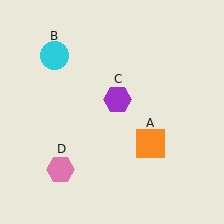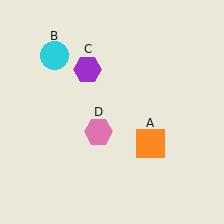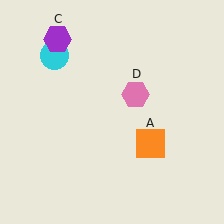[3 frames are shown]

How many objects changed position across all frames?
2 objects changed position: purple hexagon (object C), pink hexagon (object D).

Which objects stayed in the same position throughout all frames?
Orange square (object A) and cyan circle (object B) remained stationary.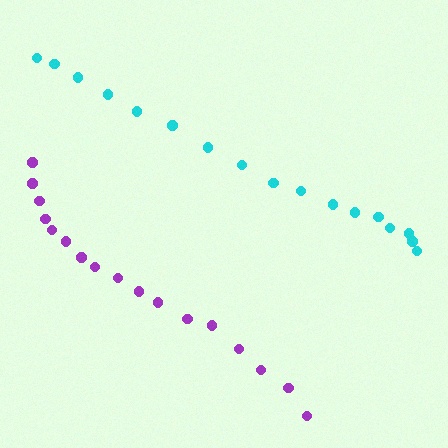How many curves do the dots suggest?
There are 2 distinct paths.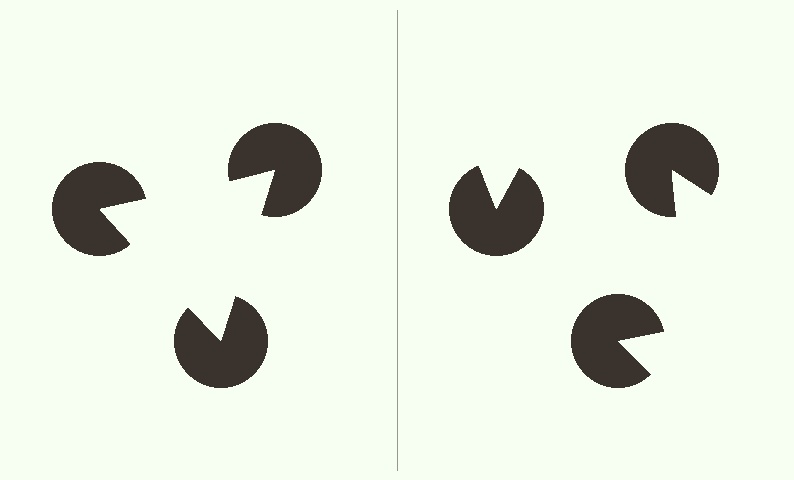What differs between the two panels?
The pac-man discs are positioned identically on both sides; only the wedge orientations differ. On the left they align to a triangle; on the right they are misaligned.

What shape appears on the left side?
An illusory triangle.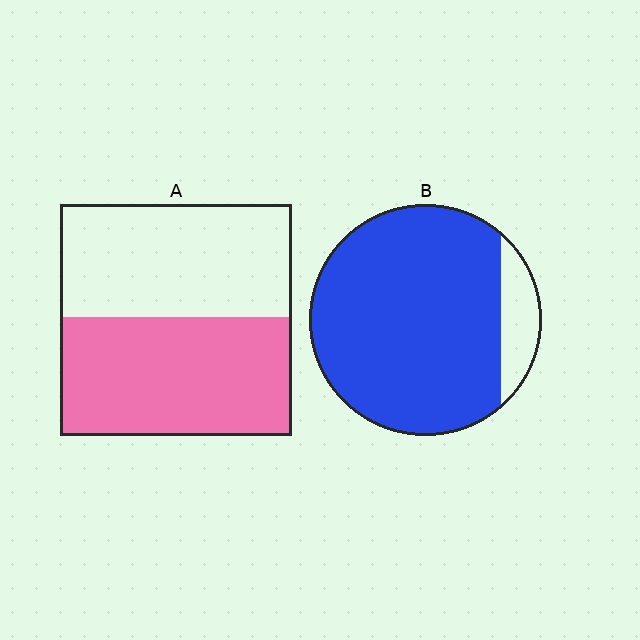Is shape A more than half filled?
Roughly half.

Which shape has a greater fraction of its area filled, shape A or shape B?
Shape B.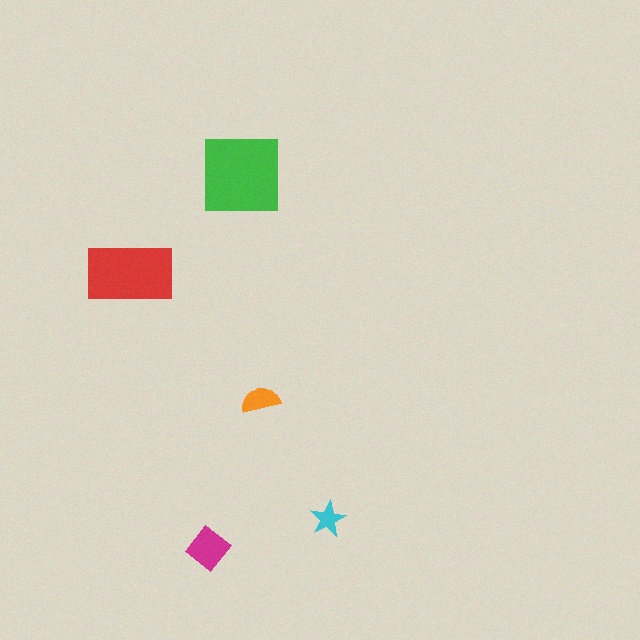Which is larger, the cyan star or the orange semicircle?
The orange semicircle.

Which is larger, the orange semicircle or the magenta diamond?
The magenta diamond.